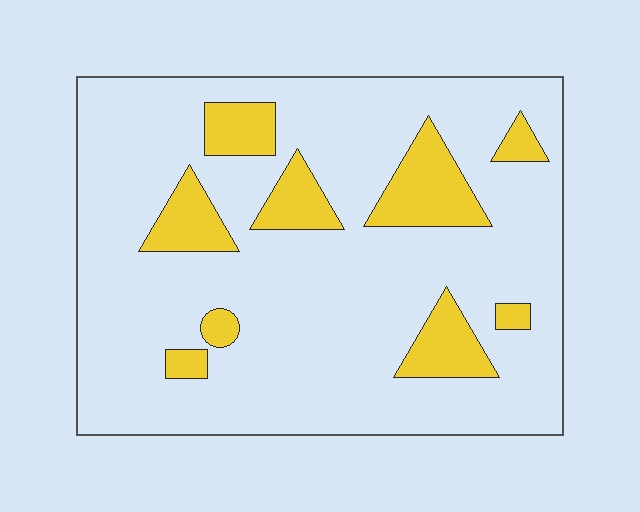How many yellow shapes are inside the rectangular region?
9.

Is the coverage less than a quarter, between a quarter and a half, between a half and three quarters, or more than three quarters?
Less than a quarter.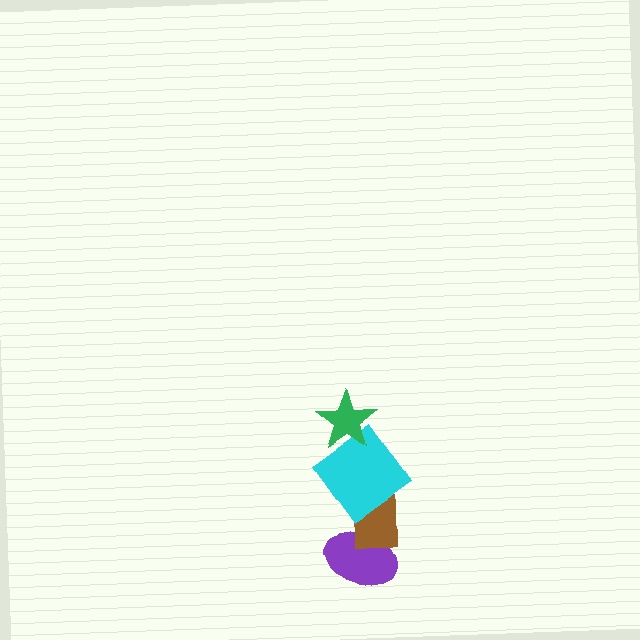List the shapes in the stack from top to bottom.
From top to bottom: the green star, the cyan diamond, the brown rectangle, the purple ellipse.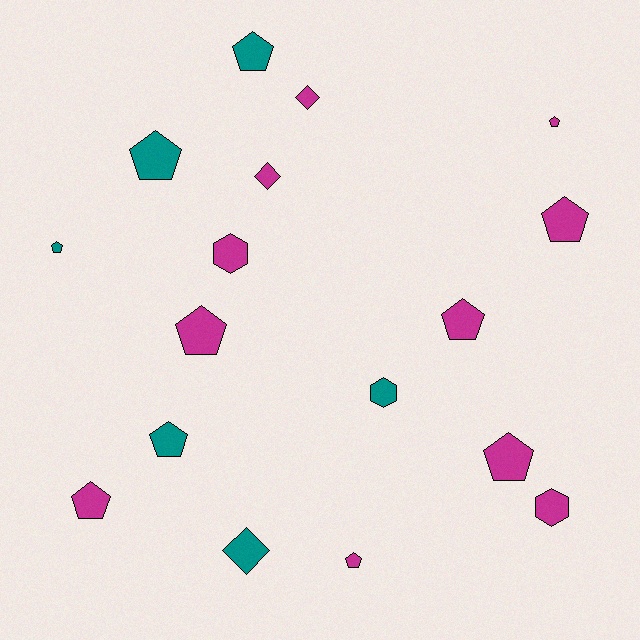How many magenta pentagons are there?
There are 7 magenta pentagons.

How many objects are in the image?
There are 17 objects.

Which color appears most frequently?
Magenta, with 11 objects.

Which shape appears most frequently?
Pentagon, with 11 objects.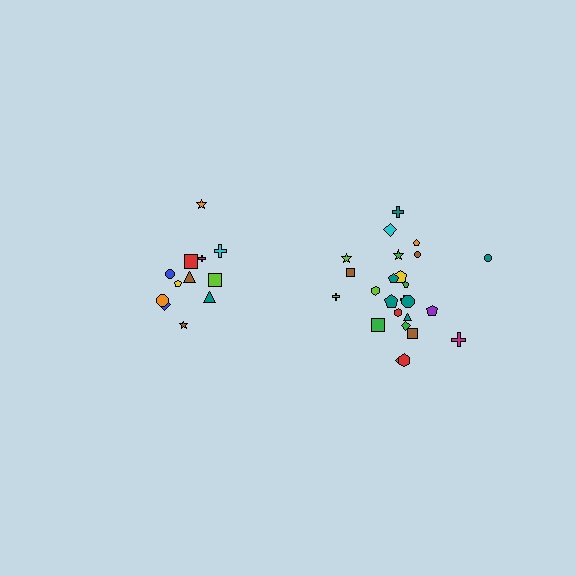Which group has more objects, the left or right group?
The right group.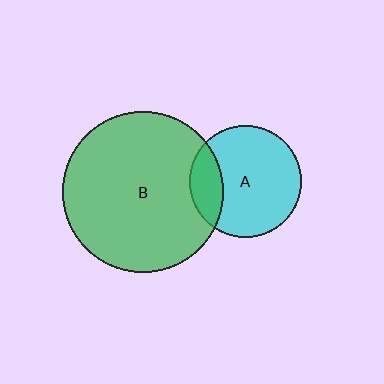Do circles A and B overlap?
Yes.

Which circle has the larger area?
Circle B (green).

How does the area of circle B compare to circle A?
Approximately 2.1 times.